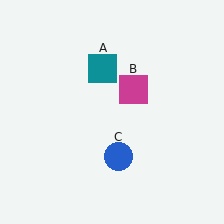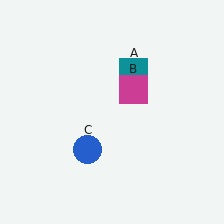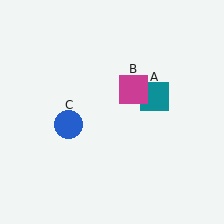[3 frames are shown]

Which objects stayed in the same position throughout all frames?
Magenta square (object B) remained stationary.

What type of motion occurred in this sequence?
The teal square (object A), blue circle (object C) rotated clockwise around the center of the scene.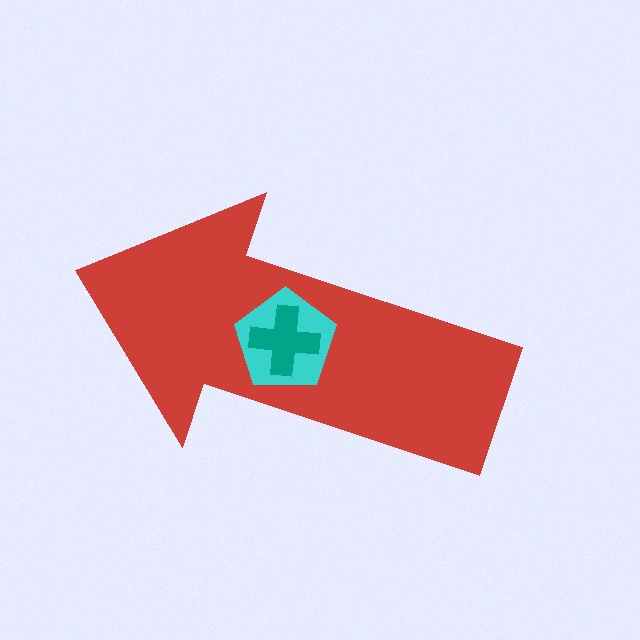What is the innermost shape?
The teal cross.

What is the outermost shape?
The red arrow.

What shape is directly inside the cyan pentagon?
The teal cross.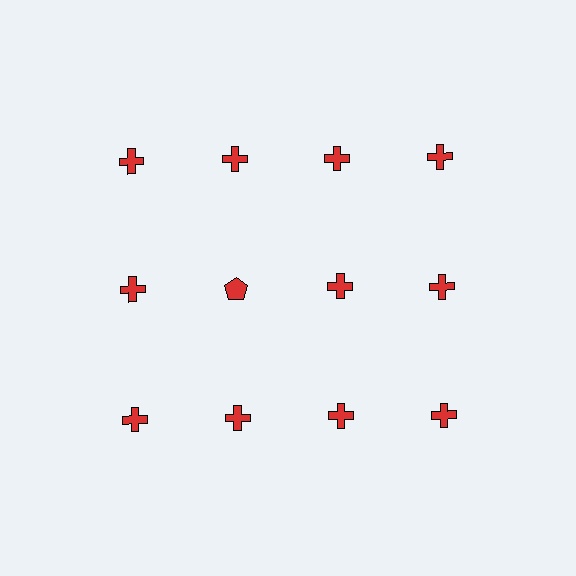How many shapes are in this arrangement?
There are 12 shapes arranged in a grid pattern.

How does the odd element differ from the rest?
It has a different shape: pentagon instead of cross.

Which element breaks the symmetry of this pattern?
The red pentagon in the second row, second from left column breaks the symmetry. All other shapes are red crosses.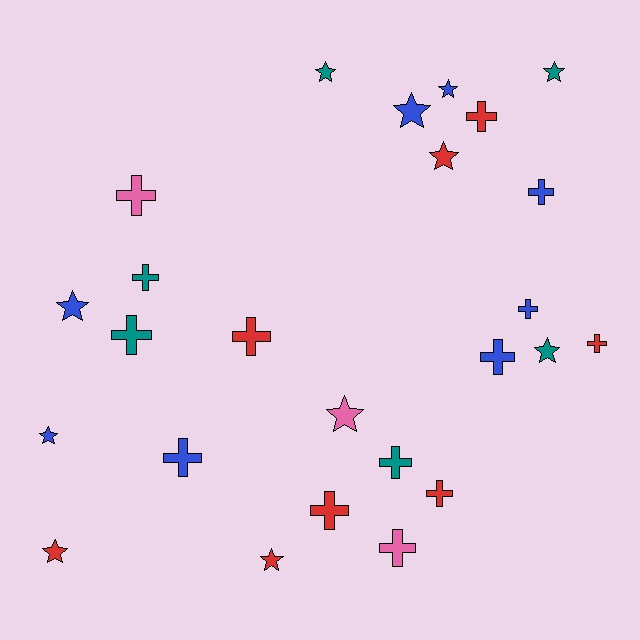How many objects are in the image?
There are 25 objects.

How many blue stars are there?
There are 4 blue stars.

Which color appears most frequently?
Blue, with 8 objects.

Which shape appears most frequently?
Cross, with 14 objects.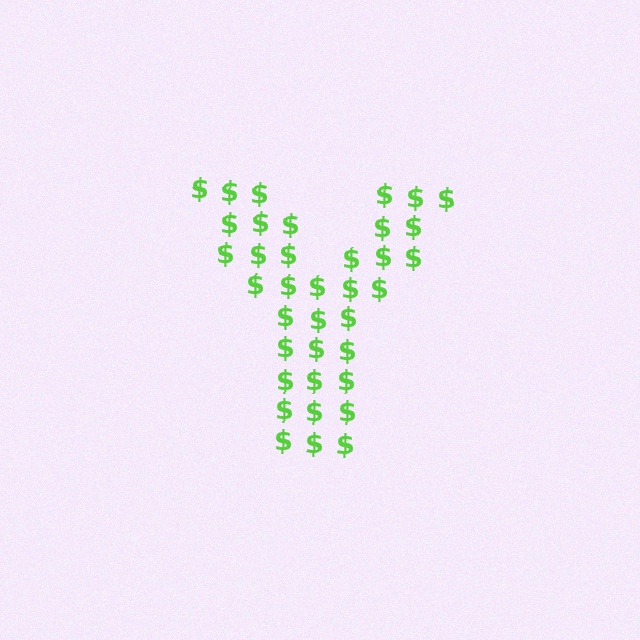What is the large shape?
The large shape is the letter Y.